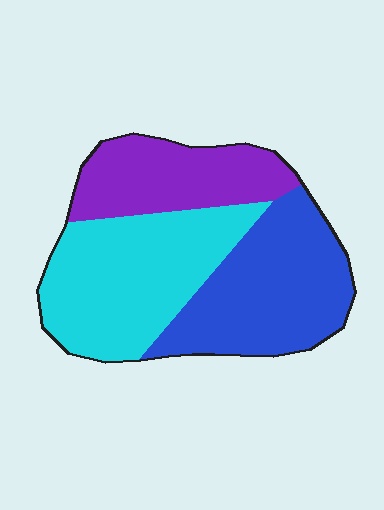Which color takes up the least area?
Purple, at roughly 25%.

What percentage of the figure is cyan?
Cyan covers about 40% of the figure.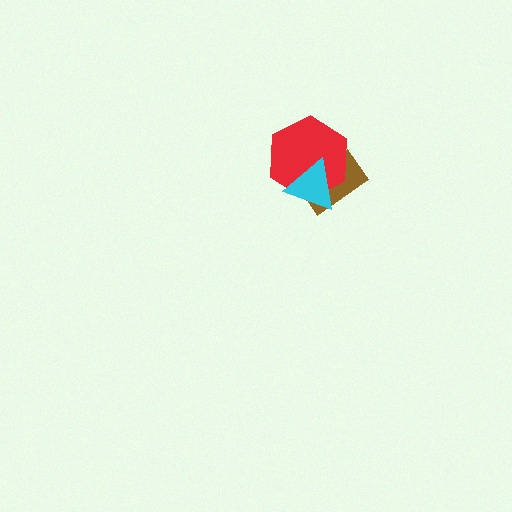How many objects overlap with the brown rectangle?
2 objects overlap with the brown rectangle.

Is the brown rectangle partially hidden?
Yes, it is partially covered by another shape.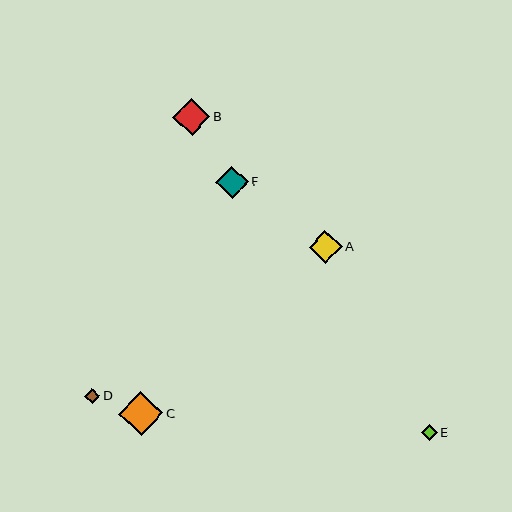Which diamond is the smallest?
Diamond D is the smallest with a size of approximately 15 pixels.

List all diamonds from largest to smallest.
From largest to smallest: C, B, A, F, E, D.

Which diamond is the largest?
Diamond C is the largest with a size of approximately 45 pixels.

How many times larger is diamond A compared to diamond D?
Diamond A is approximately 2.2 times the size of diamond D.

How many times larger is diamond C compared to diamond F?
Diamond C is approximately 1.4 times the size of diamond F.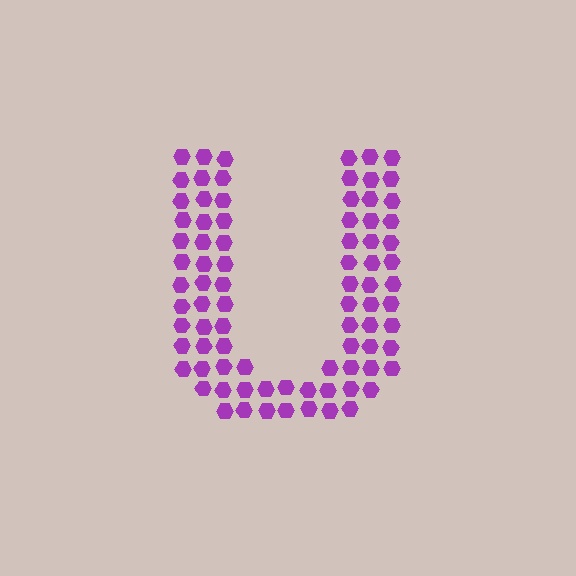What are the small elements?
The small elements are hexagons.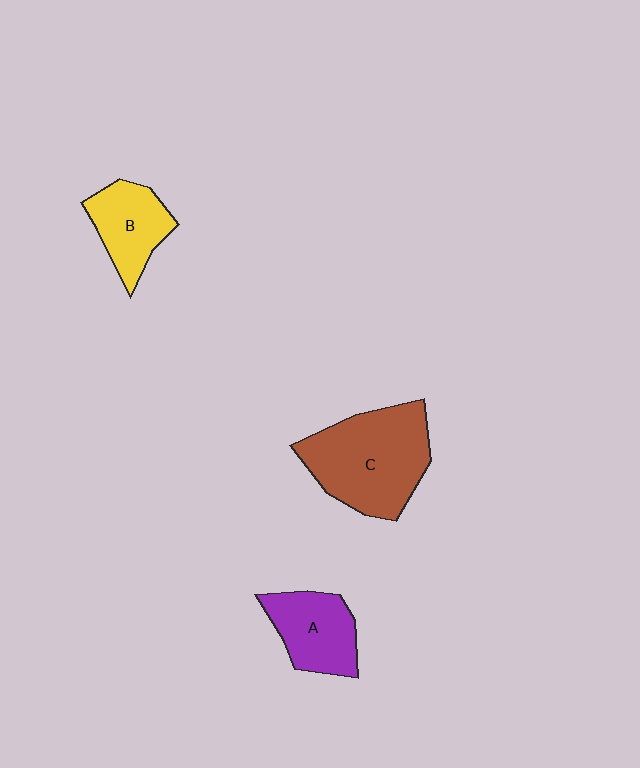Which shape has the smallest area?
Shape B (yellow).